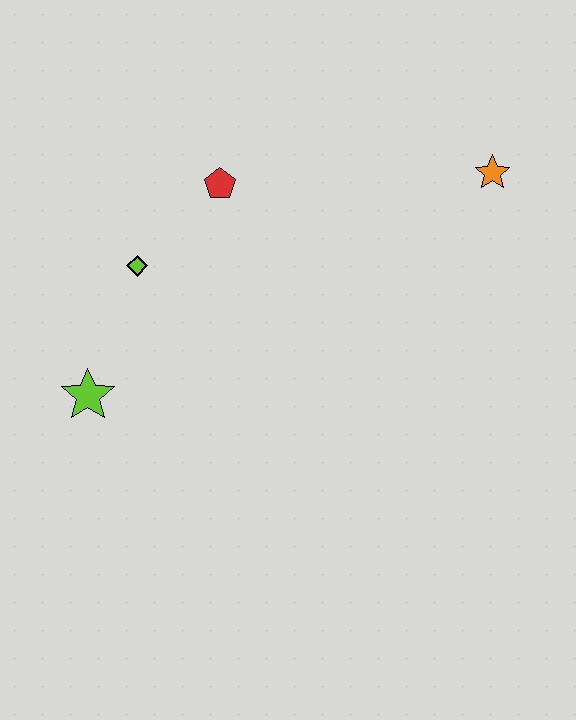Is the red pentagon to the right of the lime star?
Yes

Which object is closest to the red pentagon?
The lime diamond is closest to the red pentagon.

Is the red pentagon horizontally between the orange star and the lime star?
Yes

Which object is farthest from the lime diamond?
The orange star is farthest from the lime diamond.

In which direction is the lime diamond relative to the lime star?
The lime diamond is above the lime star.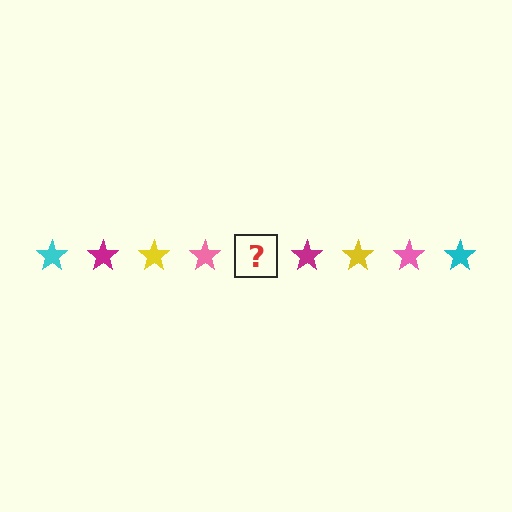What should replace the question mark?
The question mark should be replaced with a cyan star.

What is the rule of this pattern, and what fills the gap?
The rule is that the pattern cycles through cyan, magenta, yellow, pink stars. The gap should be filled with a cyan star.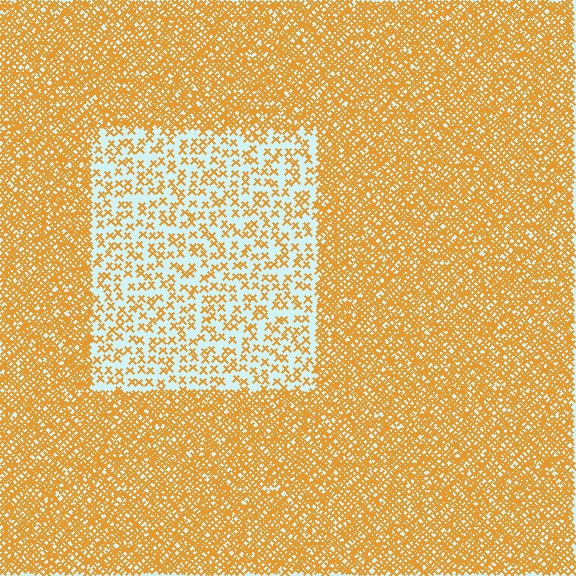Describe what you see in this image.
The image contains small orange elements arranged at two different densities. A rectangle-shaped region is visible where the elements are less densely packed than the surrounding area.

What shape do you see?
I see a rectangle.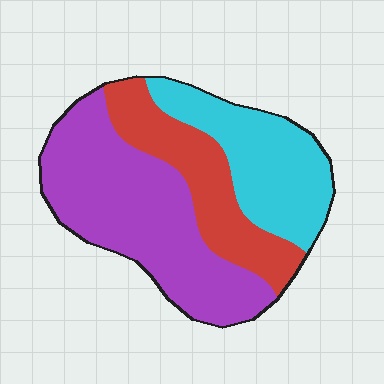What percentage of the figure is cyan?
Cyan covers 28% of the figure.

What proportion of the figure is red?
Red takes up about one quarter (1/4) of the figure.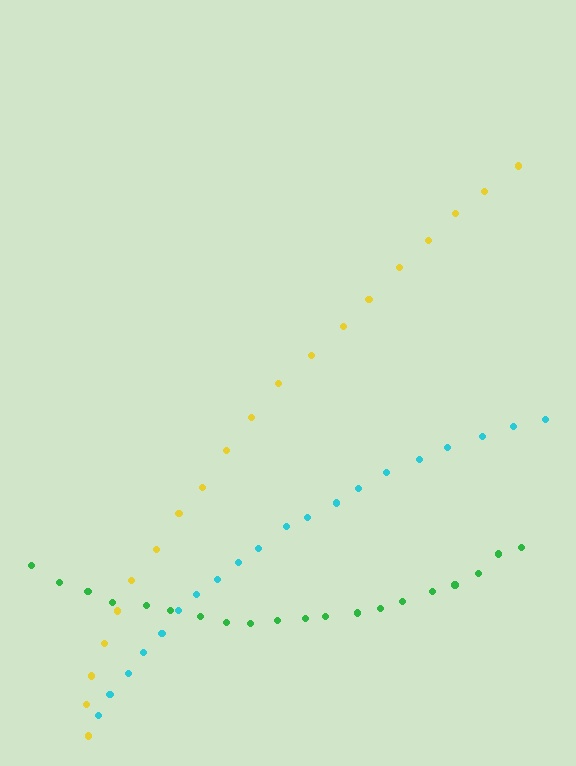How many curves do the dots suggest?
There are 3 distinct paths.